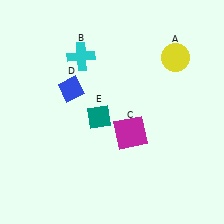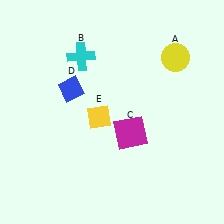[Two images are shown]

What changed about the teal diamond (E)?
In Image 1, E is teal. In Image 2, it changed to yellow.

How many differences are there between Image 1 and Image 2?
There is 1 difference between the two images.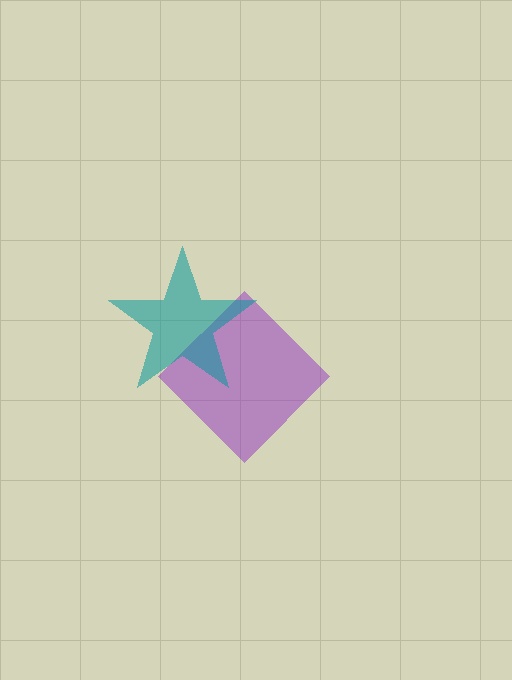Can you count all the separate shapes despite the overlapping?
Yes, there are 2 separate shapes.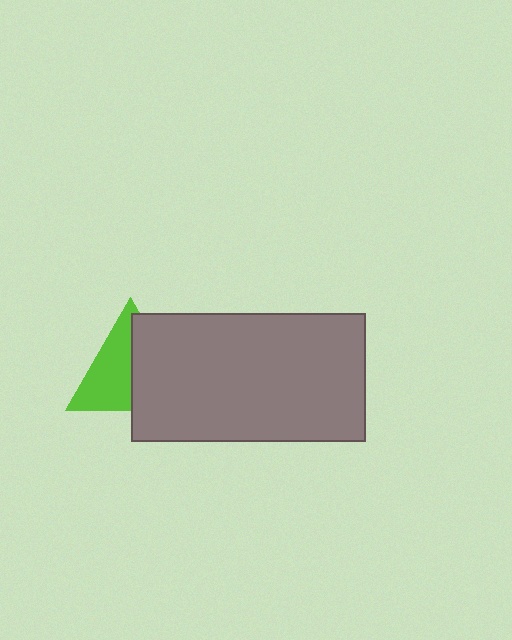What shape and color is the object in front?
The object in front is a gray rectangle.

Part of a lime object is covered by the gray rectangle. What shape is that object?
It is a triangle.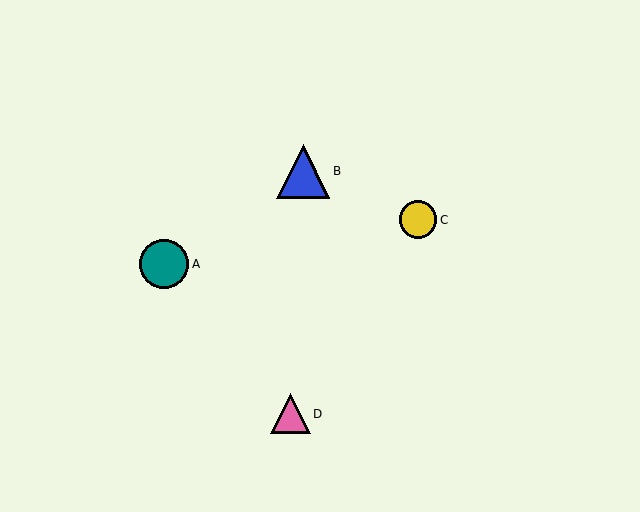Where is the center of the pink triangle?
The center of the pink triangle is at (290, 414).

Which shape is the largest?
The blue triangle (labeled B) is the largest.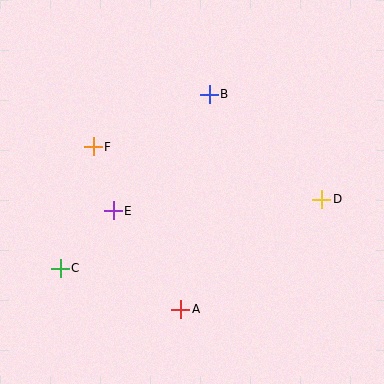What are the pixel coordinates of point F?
Point F is at (93, 147).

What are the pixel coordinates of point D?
Point D is at (322, 199).